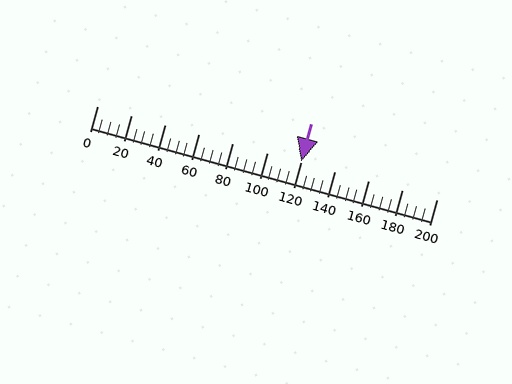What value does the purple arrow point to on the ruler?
The purple arrow points to approximately 120.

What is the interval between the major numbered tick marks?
The major tick marks are spaced 20 units apart.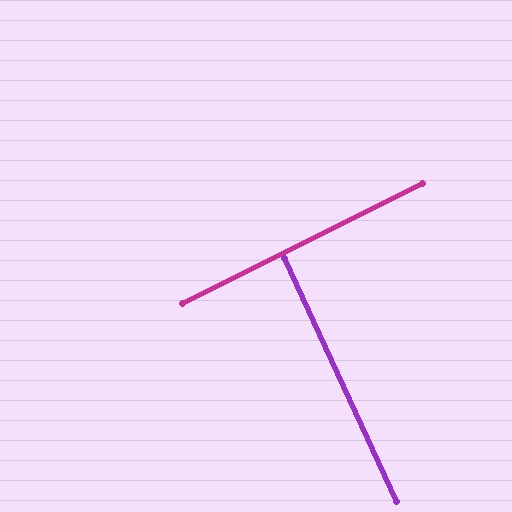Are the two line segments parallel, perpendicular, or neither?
Perpendicular — they meet at approximately 88°.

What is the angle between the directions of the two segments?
Approximately 88 degrees.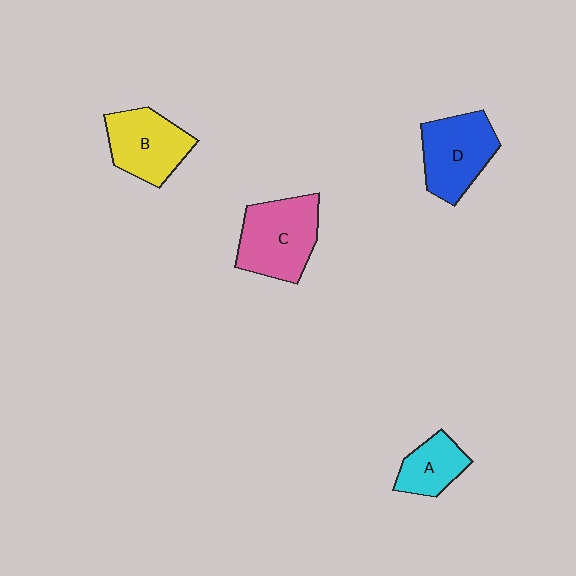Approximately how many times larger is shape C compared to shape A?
Approximately 1.8 times.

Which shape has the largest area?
Shape C (pink).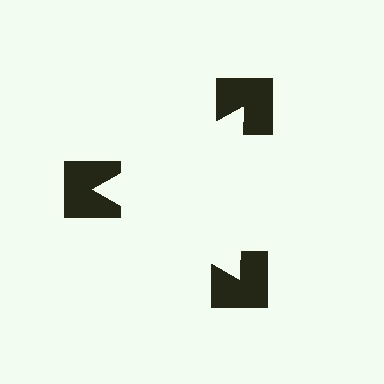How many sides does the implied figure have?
3 sides.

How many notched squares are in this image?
There are 3 — one at each vertex of the illusory triangle.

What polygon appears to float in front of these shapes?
An illusory triangle — its edges are inferred from the aligned wedge cuts in the notched squares, not physically drawn.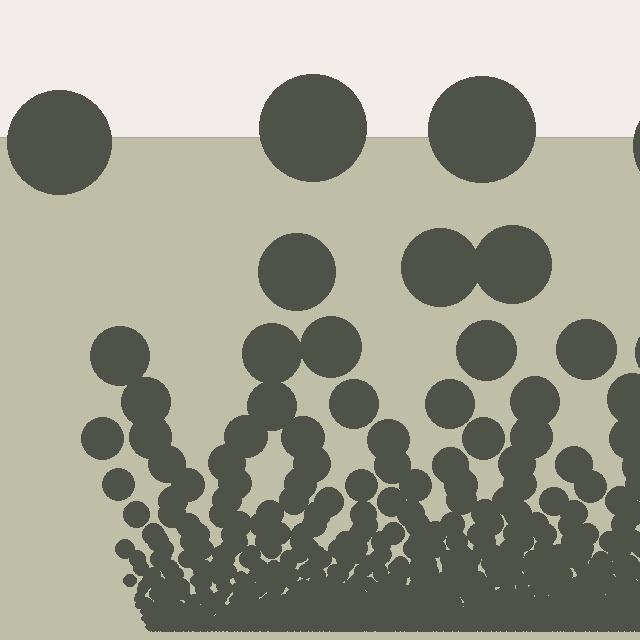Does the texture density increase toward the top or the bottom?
Density increases toward the bottom.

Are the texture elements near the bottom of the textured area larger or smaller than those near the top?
Smaller. The gradient is inverted — elements near the bottom are smaller and denser.